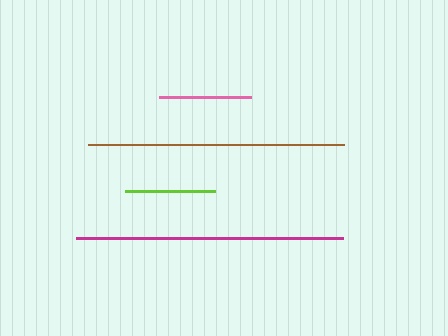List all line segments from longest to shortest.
From longest to shortest: magenta, brown, pink, lime.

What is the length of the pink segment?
The pink segment is approximately 92 pixels long.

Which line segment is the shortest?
The lime line is the shortest at approximately 90 pixels.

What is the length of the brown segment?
The brown segment is approximately 256 pixels long.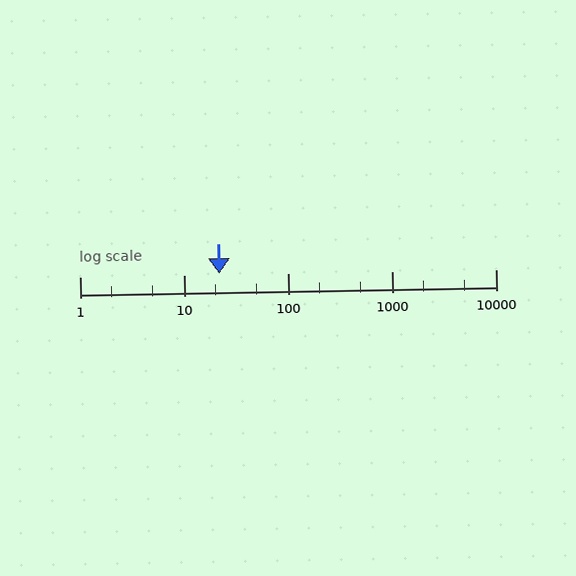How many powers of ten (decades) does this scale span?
The scale spans 4 decades, from 1 to 10000.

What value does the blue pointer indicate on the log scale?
The pointer indicates approximately 22.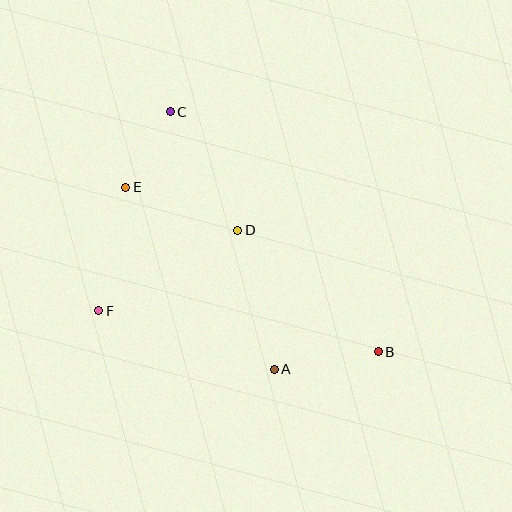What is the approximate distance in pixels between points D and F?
The distance between D and F is approximately 161 pixels.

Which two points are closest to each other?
Points C and E are closest to each other.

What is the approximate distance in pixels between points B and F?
The distance between B and F is approximately 282 pixels.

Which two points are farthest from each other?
Points B and C are farthest from each other.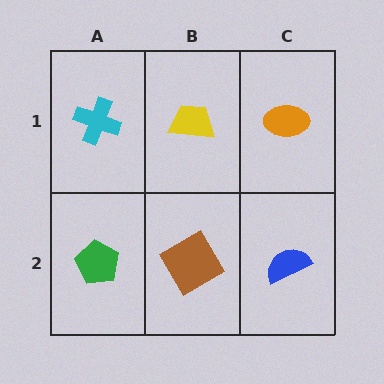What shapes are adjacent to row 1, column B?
A brown square (row 2, column B), a cyan cross (row 1, column A), an orange ellipse (row 1, column C).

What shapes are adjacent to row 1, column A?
A green pentagon (row 2, column A), a yellow trapezoid (row 1, column B).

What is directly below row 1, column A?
A green pentagon.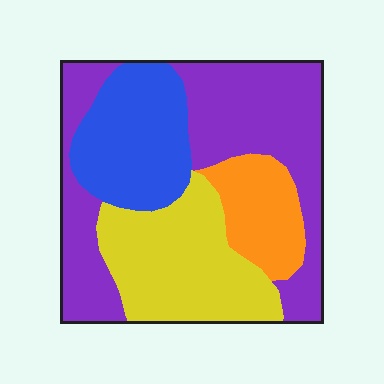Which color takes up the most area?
Purple, at roughly 40%.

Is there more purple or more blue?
Purple.